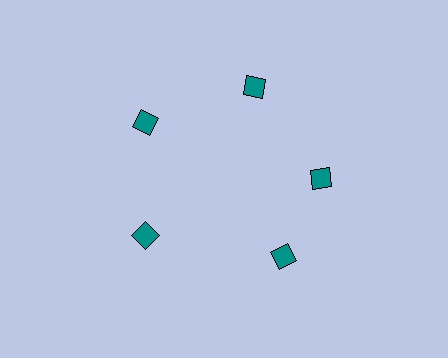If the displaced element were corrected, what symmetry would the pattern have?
It would have 5-fold rotational symmetry — the pattern would map onto itself every 72 degrees.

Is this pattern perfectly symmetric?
No. The 5 teal diamonds are arranged in a ring, but one element near the 5 o'clock position is rotated out of alignment along the ring, breaking the 5-fold rotational symmetry.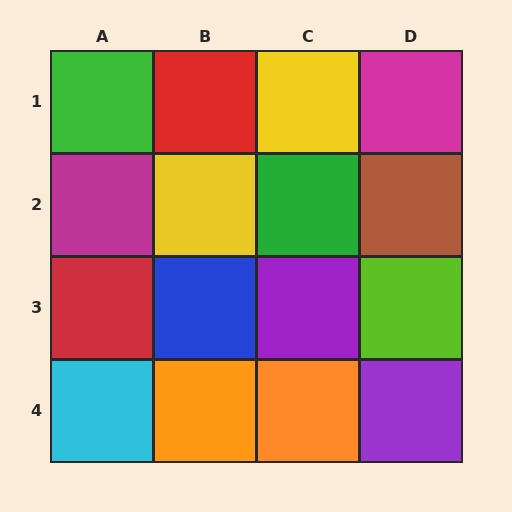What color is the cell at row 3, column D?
Lime.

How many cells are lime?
1 cell is lime.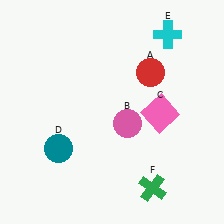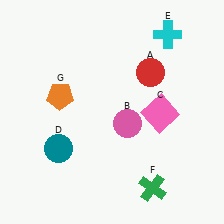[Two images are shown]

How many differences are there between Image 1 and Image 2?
There is 1 difference between the two images.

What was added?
An orange pentagon (G) was added in Image 2.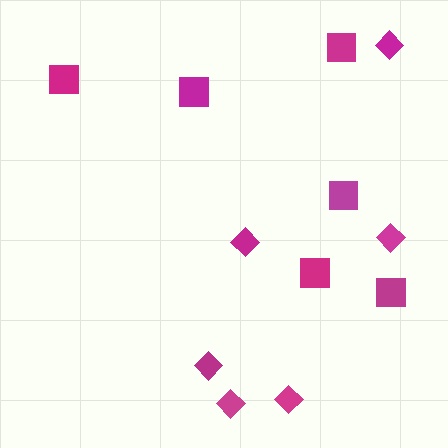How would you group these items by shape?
There are 2 groups: one group of squares (6) and one group of diamonds (6).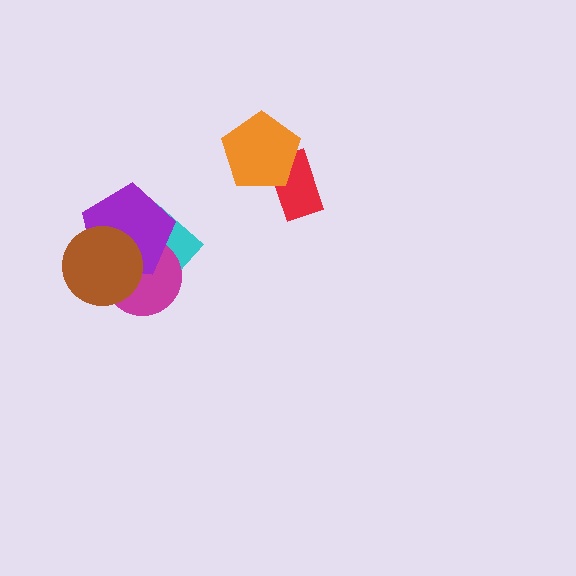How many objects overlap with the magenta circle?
3 objects overlap with the magenta circle.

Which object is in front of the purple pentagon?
The brown circle is in front of the purple pentagon.